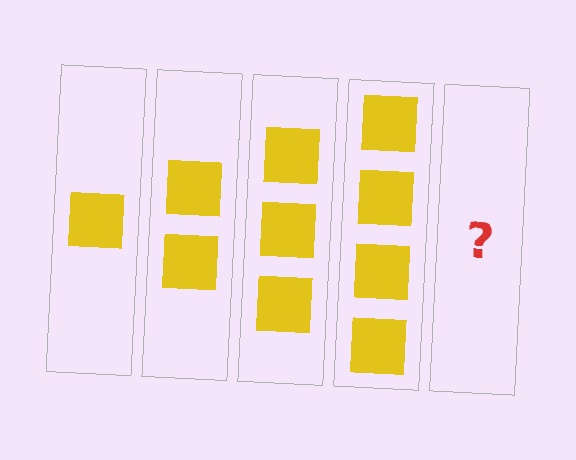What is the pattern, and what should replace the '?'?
The pattern is that each step adds one more square. The '?' should be 5 squares.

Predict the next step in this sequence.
The next step is 5 squares.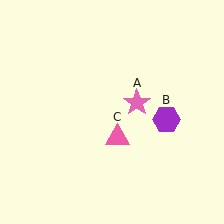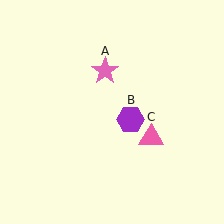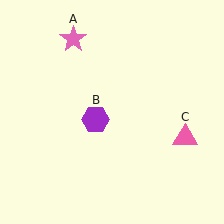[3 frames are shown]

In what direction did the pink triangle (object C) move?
The pink triangle (object C) moved right.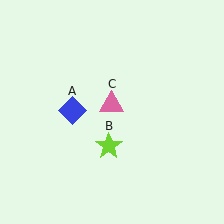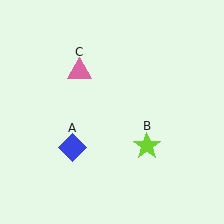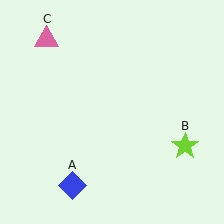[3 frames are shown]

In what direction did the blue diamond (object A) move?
The blue diamond (object A) moved down.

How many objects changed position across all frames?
3 objects changed position: blue diamond (object A), lime star (object B), pink triangle (object C).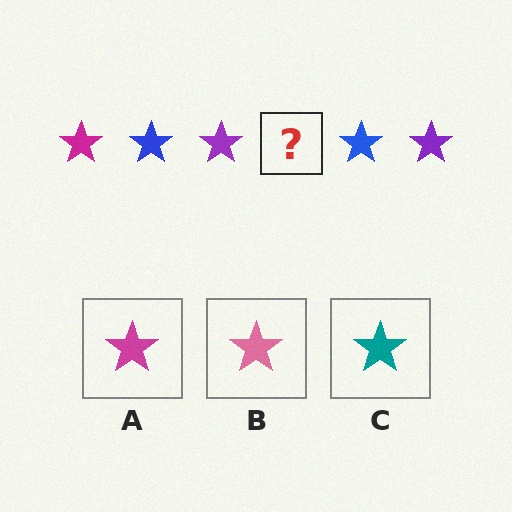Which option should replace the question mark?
Option A.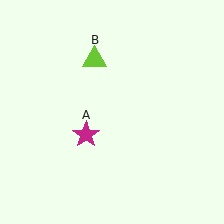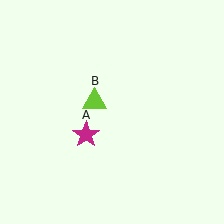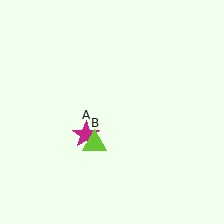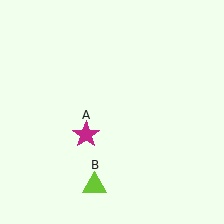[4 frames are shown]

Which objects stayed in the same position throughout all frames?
Magenta star (object A) remained stationary.